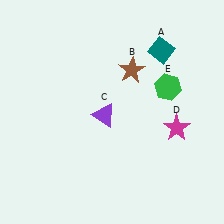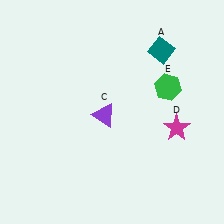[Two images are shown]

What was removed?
The brown star (B) was removed in Image 2.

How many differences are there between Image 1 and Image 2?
There is 1 difference between the two images.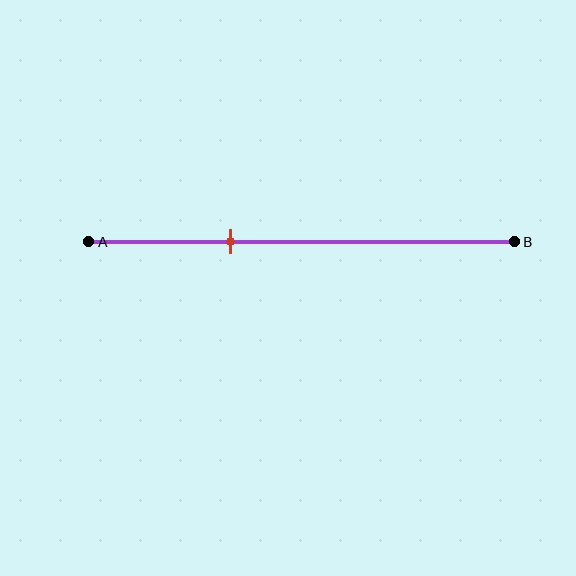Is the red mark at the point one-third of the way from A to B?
Yes, the mark is approximately at the one-third point.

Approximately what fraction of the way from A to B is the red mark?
The red mark is approximately 35% of the way from A to B.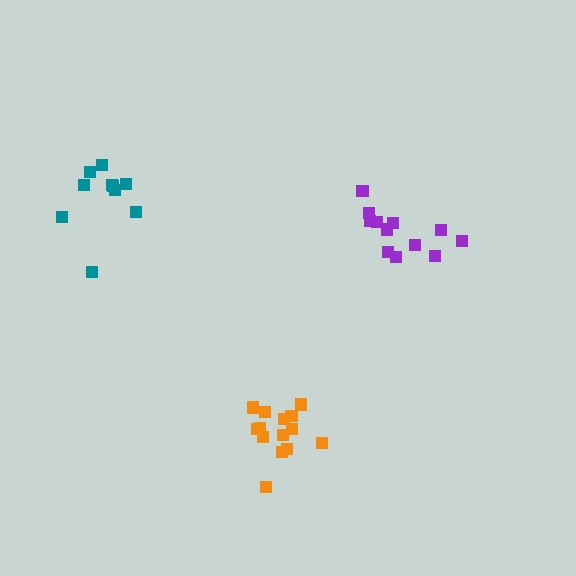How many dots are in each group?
Group 1: 12 dots, Group 2: 14 dots, Group 3: 10 dots (36 total).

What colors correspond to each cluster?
The clusters are colored: purple, orange, teal.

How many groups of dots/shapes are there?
There are 3 groups.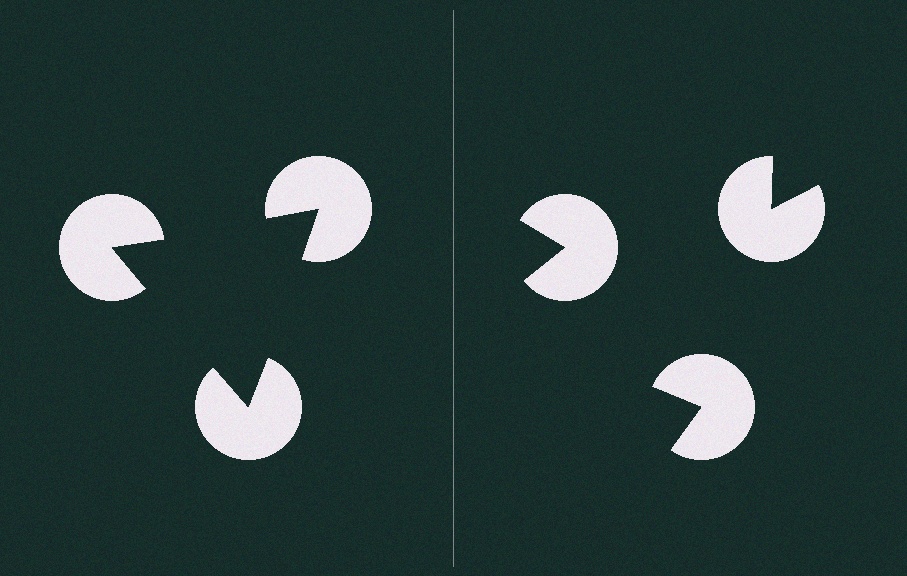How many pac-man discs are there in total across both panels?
6 — 3 on each side.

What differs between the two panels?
The pac-man discs are positioned identically on both sides; only the wedge orientations differ. On the left they align to a triangle; on the right they are misaligned.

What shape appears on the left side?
An illusory triangle.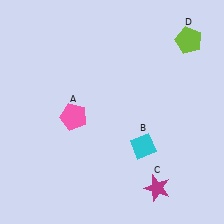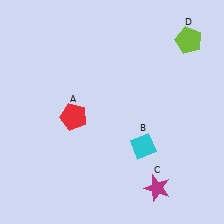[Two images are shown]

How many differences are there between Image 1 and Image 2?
There is 1 difference between the two images.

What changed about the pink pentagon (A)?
In Image 1, A is pink. In Image 2, it changed to red.